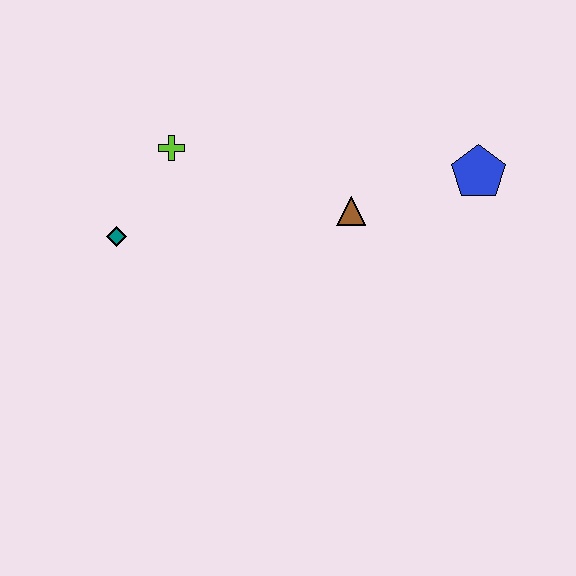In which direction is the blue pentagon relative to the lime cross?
The blue pentagon is to the right of the lime cross.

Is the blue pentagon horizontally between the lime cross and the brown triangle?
No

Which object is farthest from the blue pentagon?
The teal diamond is farthest from the blue pentagon.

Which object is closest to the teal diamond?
The lime cross is closest to the teal diamond.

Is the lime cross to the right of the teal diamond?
Yes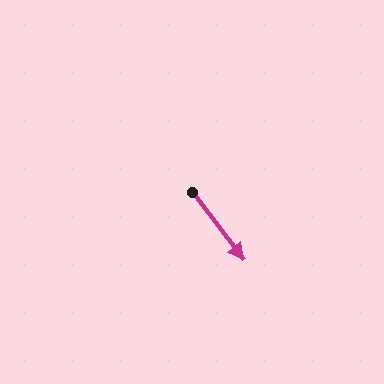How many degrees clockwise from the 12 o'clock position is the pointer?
Approximately 142 degrees.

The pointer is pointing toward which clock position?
Roughly 5 o'clock.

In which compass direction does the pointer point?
Southeast.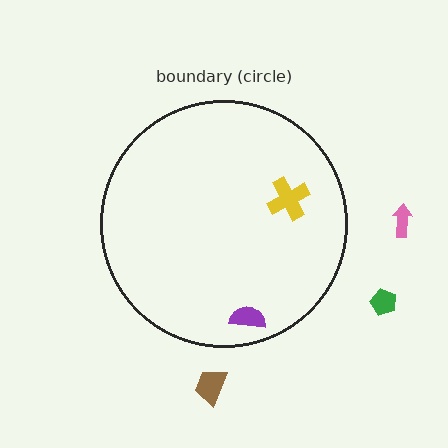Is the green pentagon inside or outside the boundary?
Outside.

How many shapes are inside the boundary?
2 inside, 3 outside.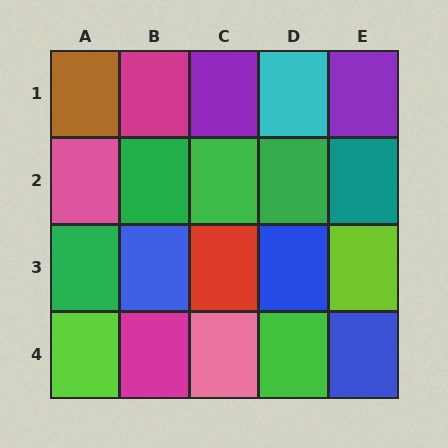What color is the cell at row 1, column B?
Magenta.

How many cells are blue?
3 cells are blue.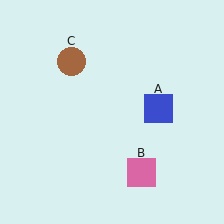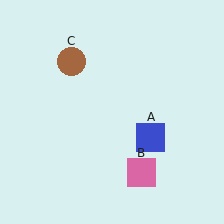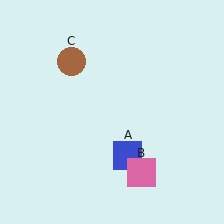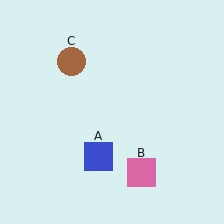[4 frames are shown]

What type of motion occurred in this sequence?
The blue square (object A) rotated clockwise around the center of the scene.